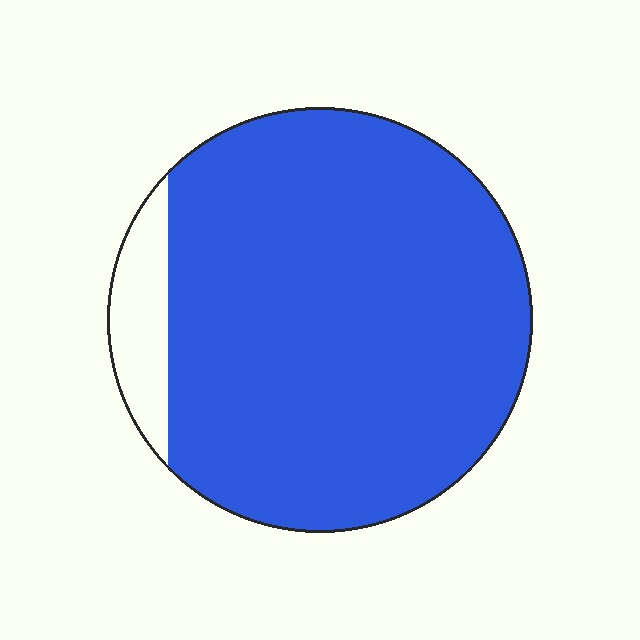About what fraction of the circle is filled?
About nine tenths (9/10).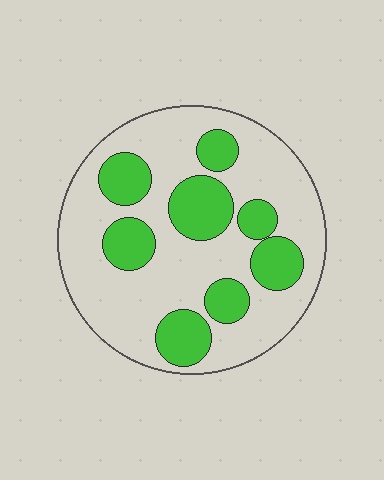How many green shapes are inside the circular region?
8.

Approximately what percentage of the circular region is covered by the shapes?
Approximately 30%.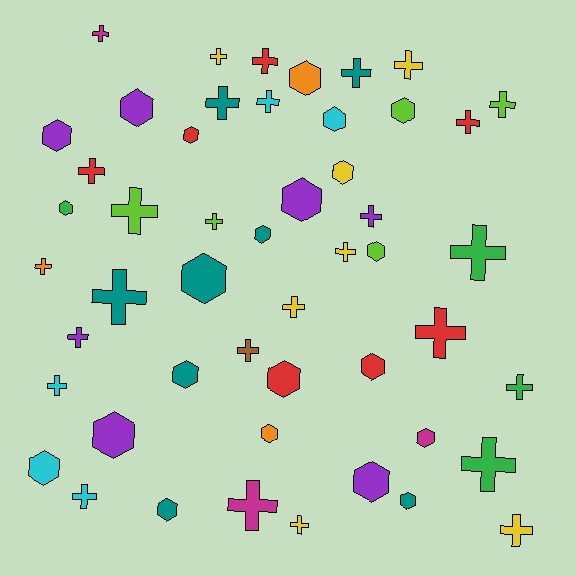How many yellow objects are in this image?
There are 7 yellow objects.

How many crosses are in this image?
There are 28 crosses.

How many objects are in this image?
There are 50 objects.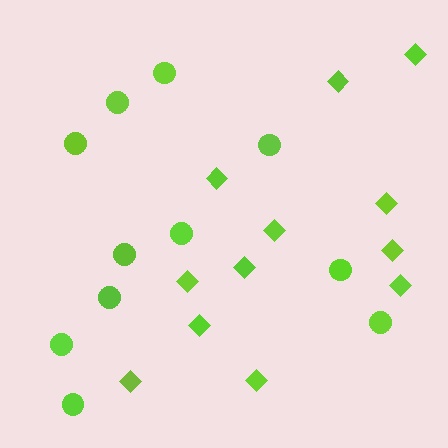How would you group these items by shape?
There are 2 groups: one group of circles (11) and one group of diamonds (12).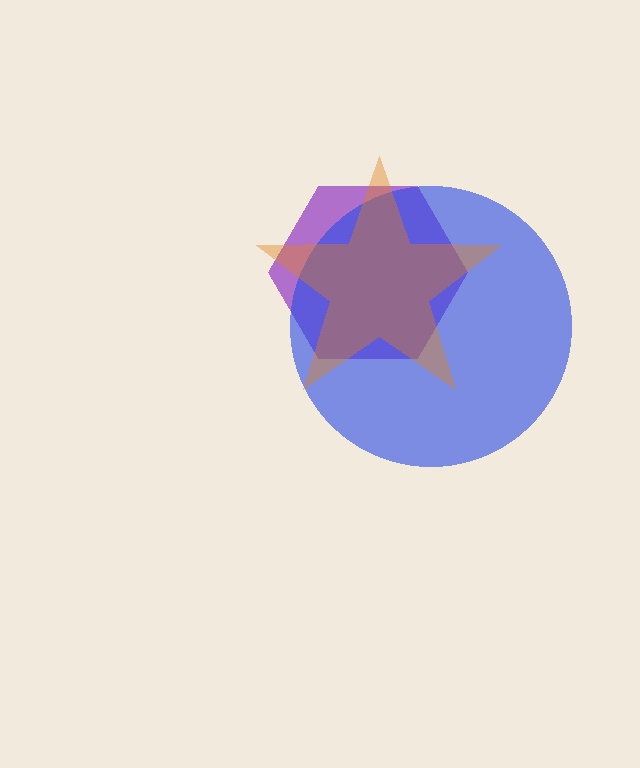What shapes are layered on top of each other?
The layered shapes are: a purple hexagon, a blue circle, an orange star.